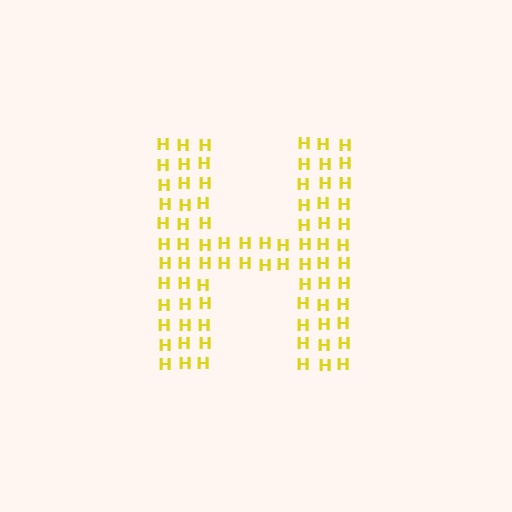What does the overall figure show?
The overall figure shows the letter H.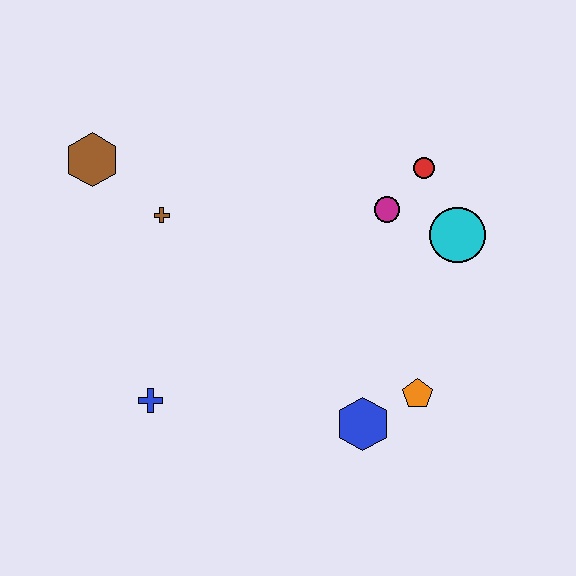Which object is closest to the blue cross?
The brown cross is closest to the blue cross.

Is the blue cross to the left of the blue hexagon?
Yes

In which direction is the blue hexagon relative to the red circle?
The blue hexagon is below the red circle.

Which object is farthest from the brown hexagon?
The orange pentagon is farthest from the brown hexagon.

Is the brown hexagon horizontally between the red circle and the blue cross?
No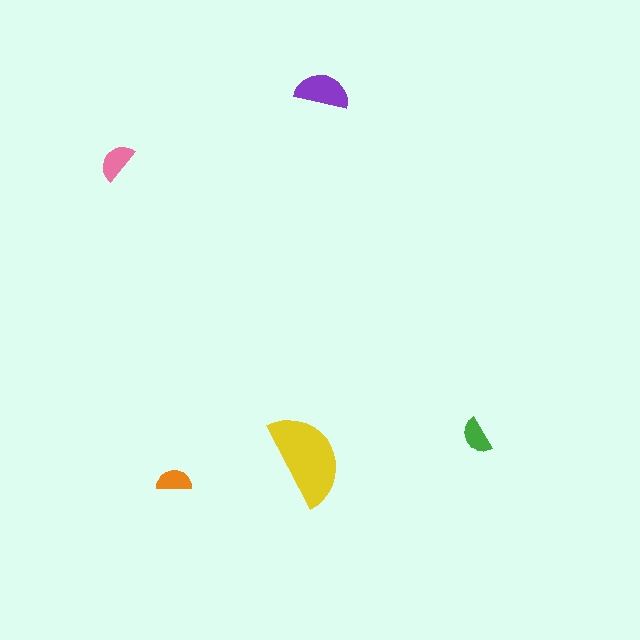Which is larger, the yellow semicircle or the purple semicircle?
The yellow one.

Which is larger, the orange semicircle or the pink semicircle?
The pink one.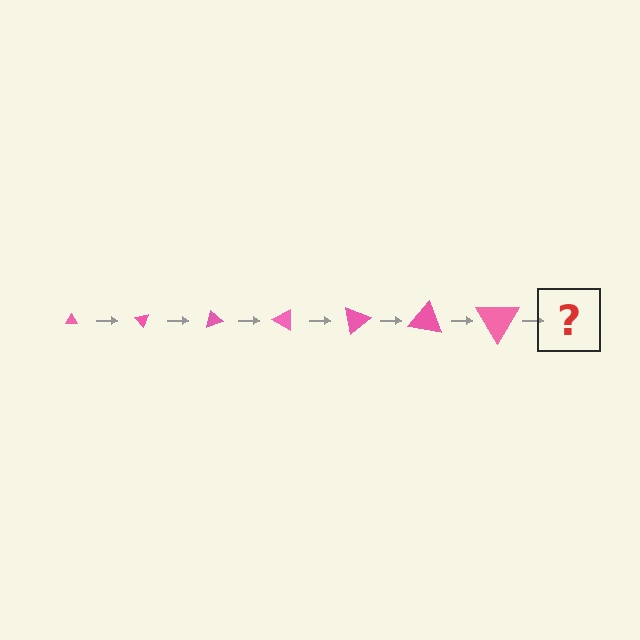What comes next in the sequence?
The next element should be a triangle, larger than the previous one and rotated 350 degrees from the start.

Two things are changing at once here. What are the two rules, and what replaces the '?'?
The two rules are that the triangle grows larger each step and it rotates 50 degrees each step. The '?' should be a triangle, larger than the previous one and rotated 350 degrees from the start.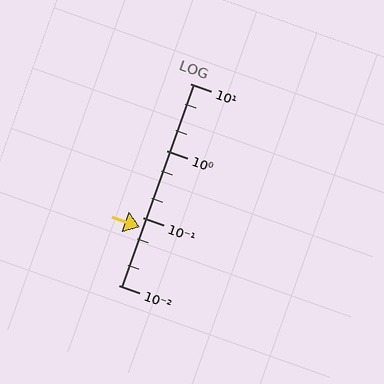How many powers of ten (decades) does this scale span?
The scale spans 3 decades, from 0.01 to 10.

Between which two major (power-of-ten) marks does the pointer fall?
The pointer is between 0.01 and 0.1.